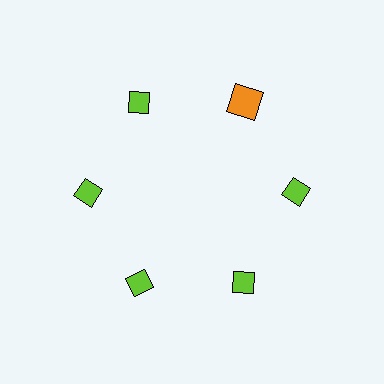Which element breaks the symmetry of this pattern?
The orange square at roughly the 1 o'clock position breaks the symmetry. All other shapes are lime diamonds.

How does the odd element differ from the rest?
It differs in both color (orange instead of lime) and shape (square instead of diamond).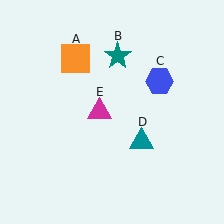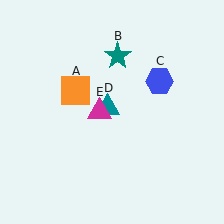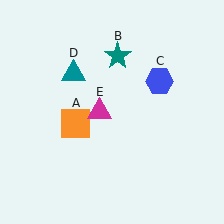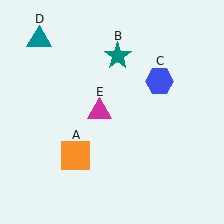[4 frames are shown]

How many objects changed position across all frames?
2 objects changed position: orange square (object A), teal triangle (object D).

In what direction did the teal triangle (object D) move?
The teal triangle (object D) moved up and to the left.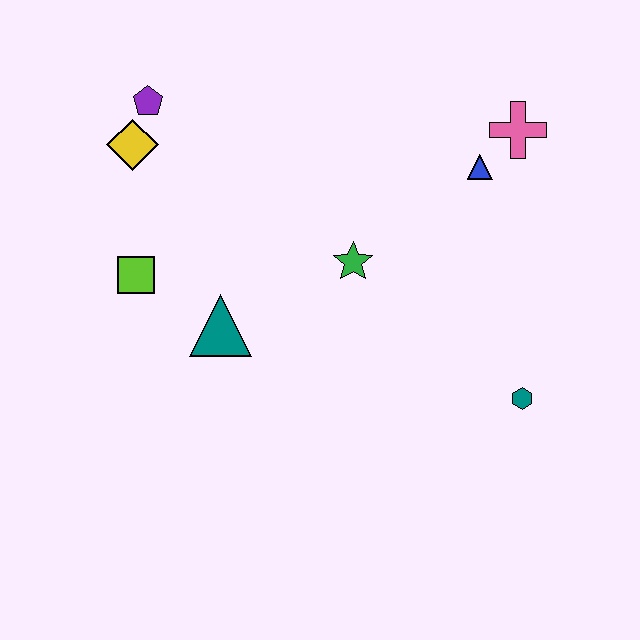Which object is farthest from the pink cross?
The lime square is farthest from the pink cross.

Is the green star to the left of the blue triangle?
Yes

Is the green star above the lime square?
Yes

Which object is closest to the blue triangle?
The pink cross is closest to the blue triangle.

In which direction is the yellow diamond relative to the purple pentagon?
The yellow diamond is below the purple pentagon.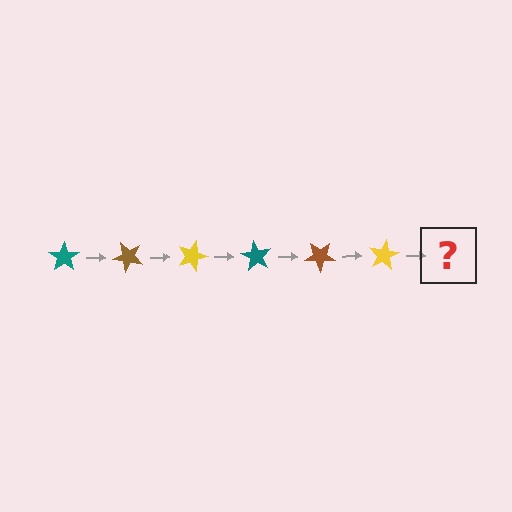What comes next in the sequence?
The next element should be a teal star, rotated 270 degrees from the start.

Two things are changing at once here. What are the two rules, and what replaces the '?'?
The two rules are that it rotates 45 degrees each step and the color cycles through teal, brown, and yellow. The '?' should be a teal star, rotated 270 degrees from the start.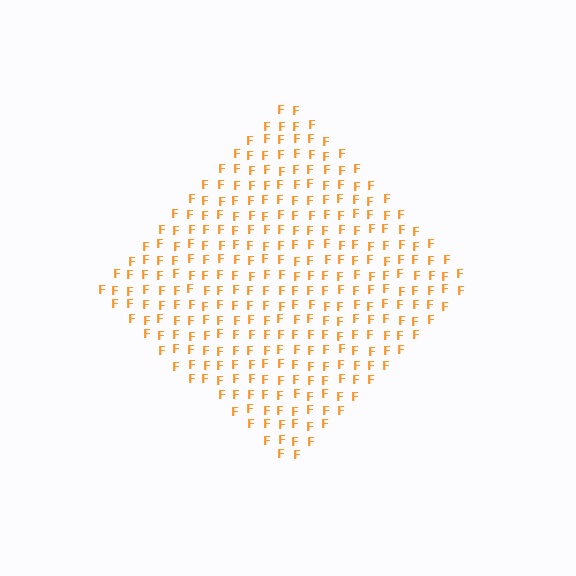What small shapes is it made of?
It is made of small letter F's.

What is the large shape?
The large shape is a diamond.